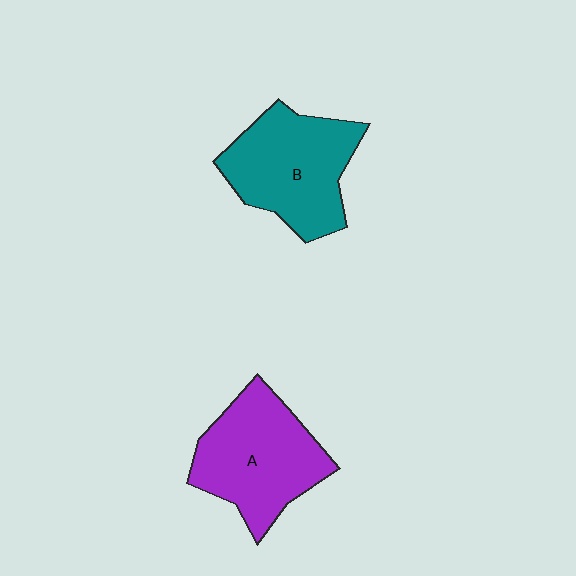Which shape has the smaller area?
Shape B (teal).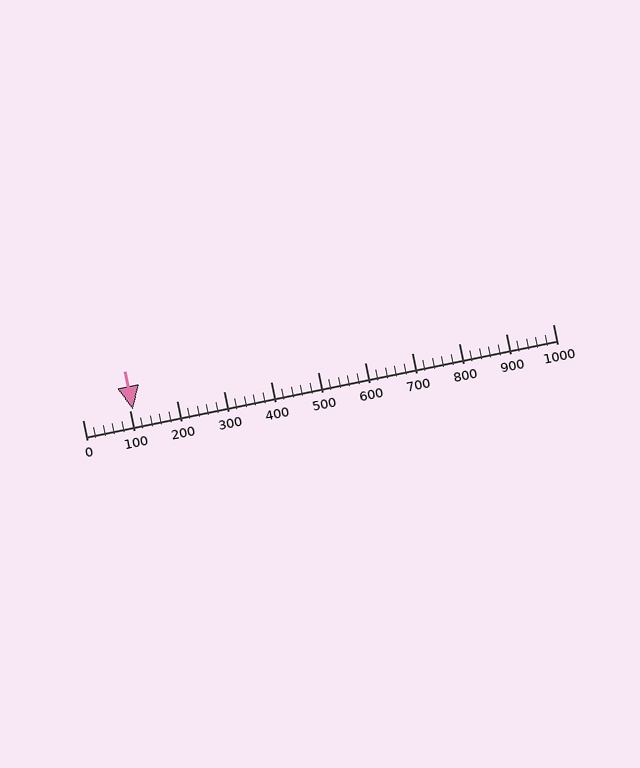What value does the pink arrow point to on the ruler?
The pink arrow points to approximately 108.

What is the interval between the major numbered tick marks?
The major tick marks are spaced 100 units apart.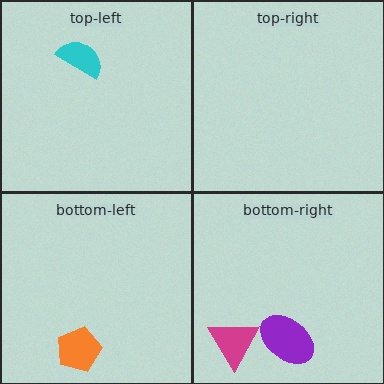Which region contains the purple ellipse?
The bottom-right region.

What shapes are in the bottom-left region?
The orange pentagon.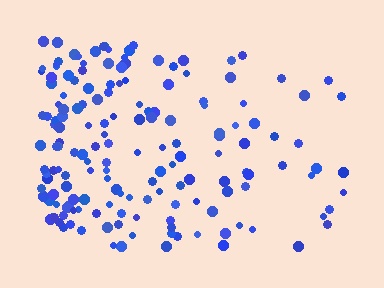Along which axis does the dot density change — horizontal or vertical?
Horizontal.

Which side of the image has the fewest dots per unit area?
The right.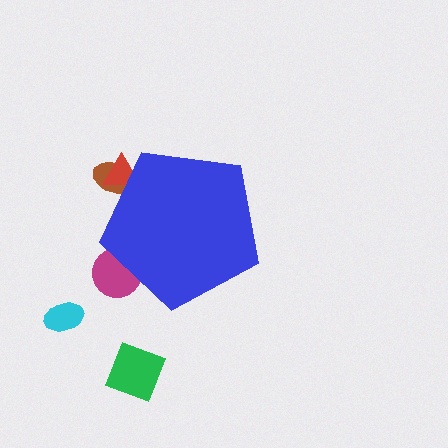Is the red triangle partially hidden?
Yes, the red triangle is partially hidden behind the blue pentagon.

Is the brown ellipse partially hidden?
Yes, the brown ellipse is partially hidden behind the blue pentagon.